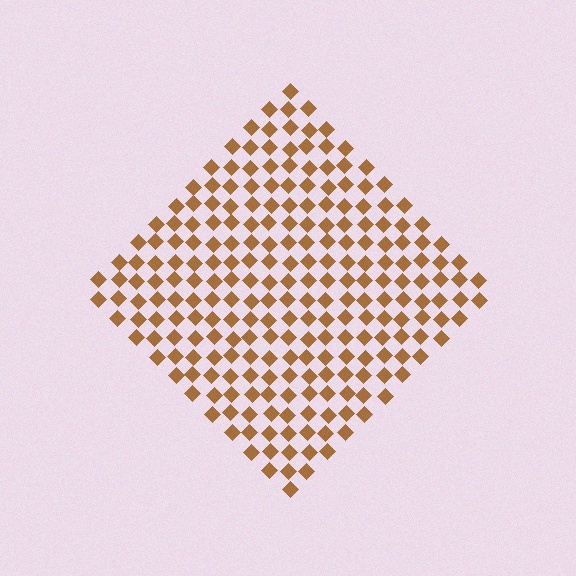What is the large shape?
The large shape is a diamond.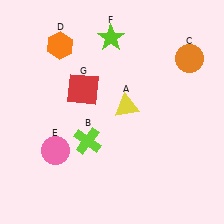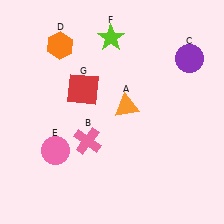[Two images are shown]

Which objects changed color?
A changed from yellow to orange. B changed from lime to pink. C changed from orange to purple.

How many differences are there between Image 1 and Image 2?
There are 3 differences between the two images.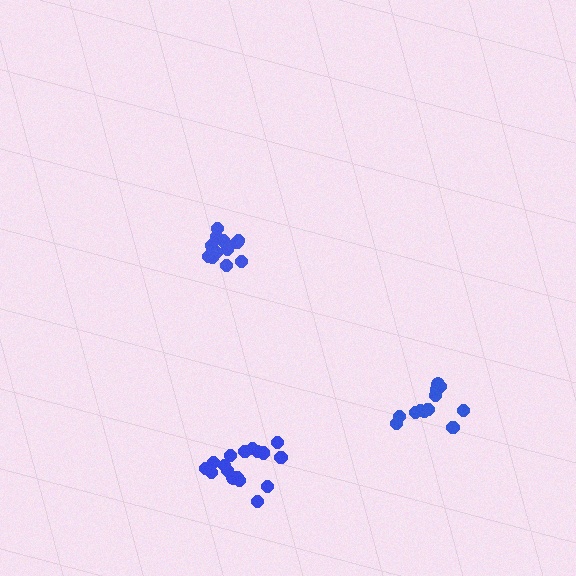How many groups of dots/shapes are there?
There are 3 groups.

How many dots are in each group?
Group 1: 17 dots, Group 2: 14 dots, Group 3: 12 dots (43 total).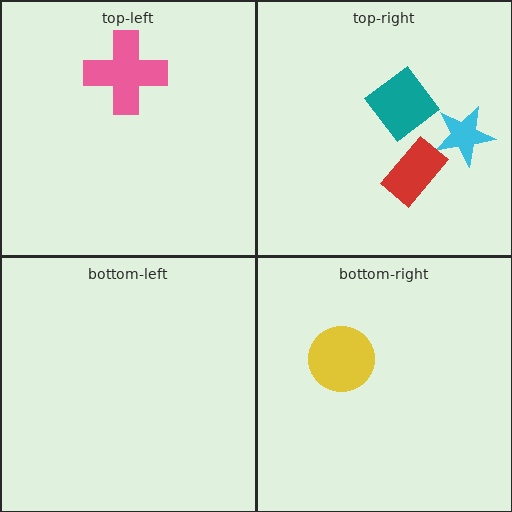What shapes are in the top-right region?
The cyan star, the red rectangle, the teal diamond.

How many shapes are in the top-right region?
3.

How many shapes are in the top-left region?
1.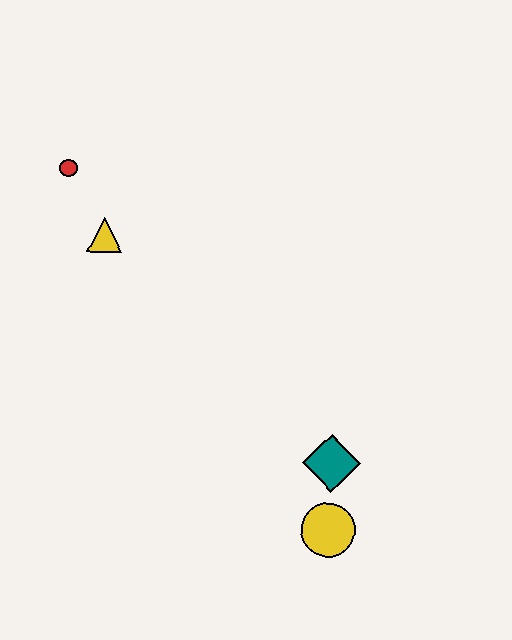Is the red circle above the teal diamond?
Yes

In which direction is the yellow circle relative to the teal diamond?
The yellow circle is below the teal diamond.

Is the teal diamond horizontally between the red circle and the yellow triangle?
No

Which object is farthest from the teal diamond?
The red circle is farthest from the teal diamond.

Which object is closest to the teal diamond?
The yellow circle is closest to the teal diamond.